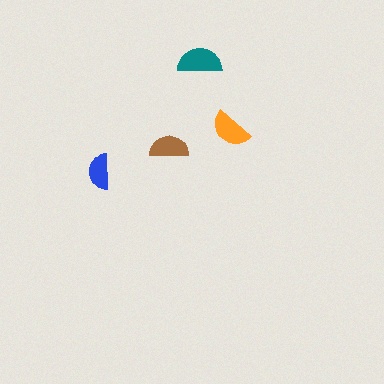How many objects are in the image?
There are 4 objects in the image.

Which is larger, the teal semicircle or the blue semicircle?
The teal one.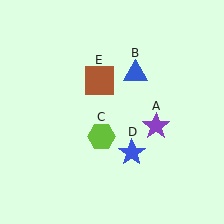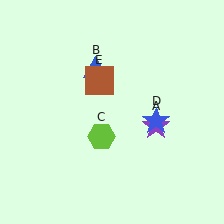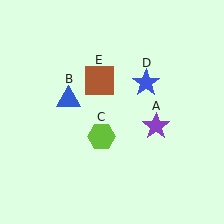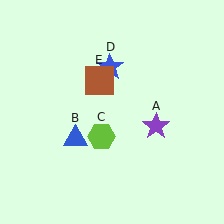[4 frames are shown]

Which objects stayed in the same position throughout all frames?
Purple star (object A) and lime hexagon (object C) and brown square (object E) remained stationary.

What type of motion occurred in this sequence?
The blue triangle (object B), blue star (object D) rotated counterclockwise around the center of the scene.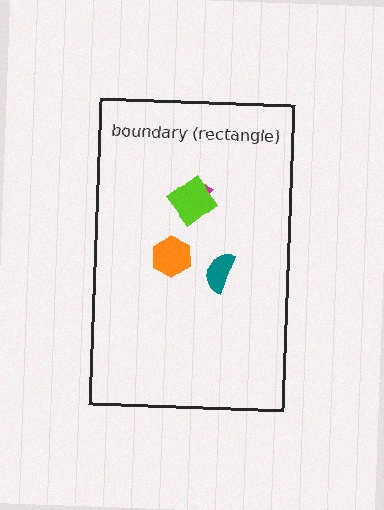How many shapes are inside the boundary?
4 inside, 0 outside.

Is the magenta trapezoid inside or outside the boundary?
Inside.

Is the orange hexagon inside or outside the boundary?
Inside.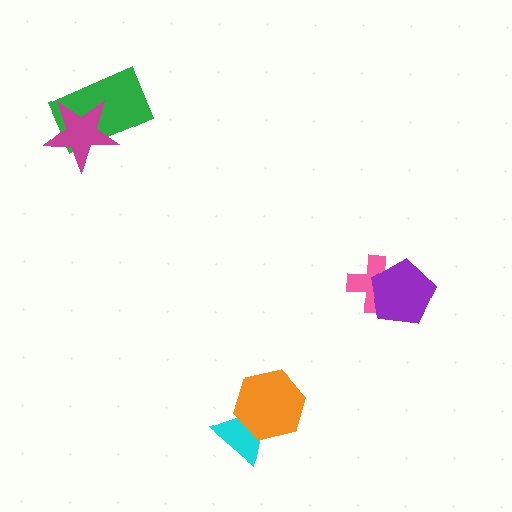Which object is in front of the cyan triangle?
The orange hexagon is in front of the cyan triangle.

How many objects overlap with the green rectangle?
1 object overlaps with the green rectangle.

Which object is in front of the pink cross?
The purple pentagon is in front of the pink cross.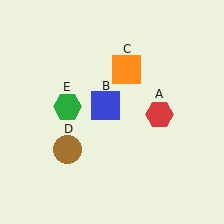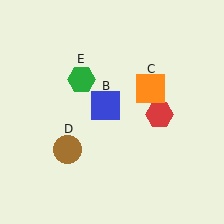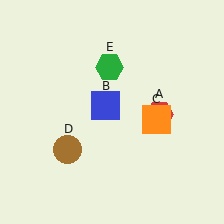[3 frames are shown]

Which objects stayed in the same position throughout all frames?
Red hexagon (object A) and blue square (object B) and brown circle (object D) remained stationary.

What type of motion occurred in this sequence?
The orange square (object C), green hexagon (object E) rotated clockwise around the center of the scene.